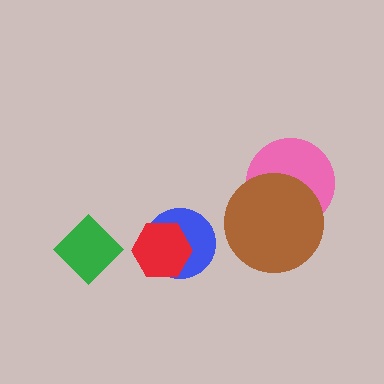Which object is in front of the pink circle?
The brown circle is in front of the pink circle.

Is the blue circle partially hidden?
Yes, it is partially covered by another shape.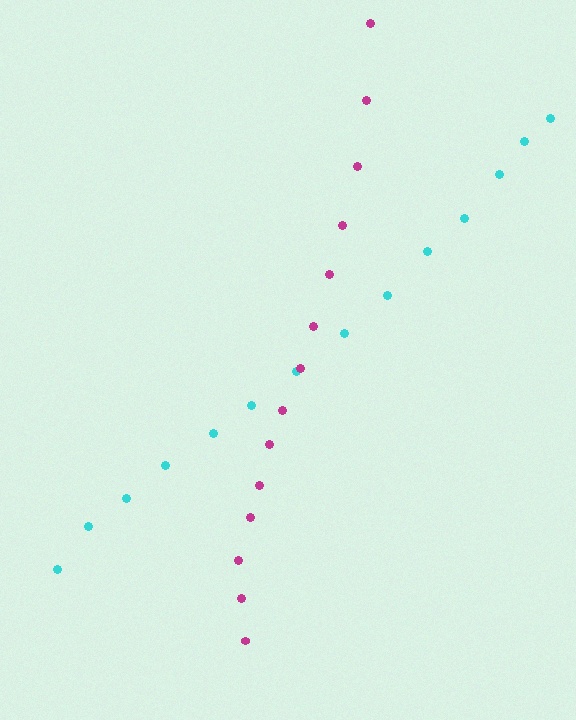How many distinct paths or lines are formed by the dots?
There are 2 distinct paths.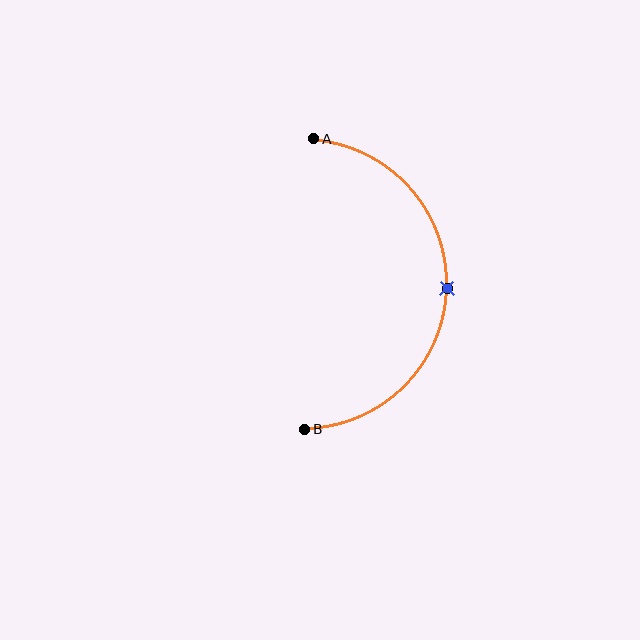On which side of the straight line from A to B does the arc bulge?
The arc bulges to the right of the straight line connecting A and B.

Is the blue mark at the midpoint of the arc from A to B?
Yes. The blue mark lies on the arc at equal arc-length from both A and B — it is the arc midpoint.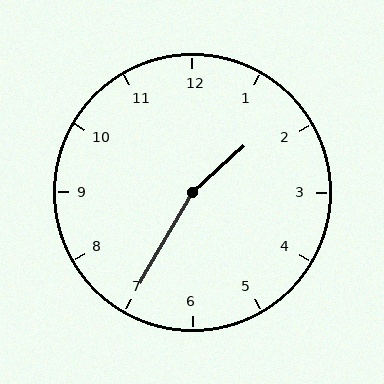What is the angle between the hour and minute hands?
Approximately 162 degrees.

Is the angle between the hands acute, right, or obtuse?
It is obtuse.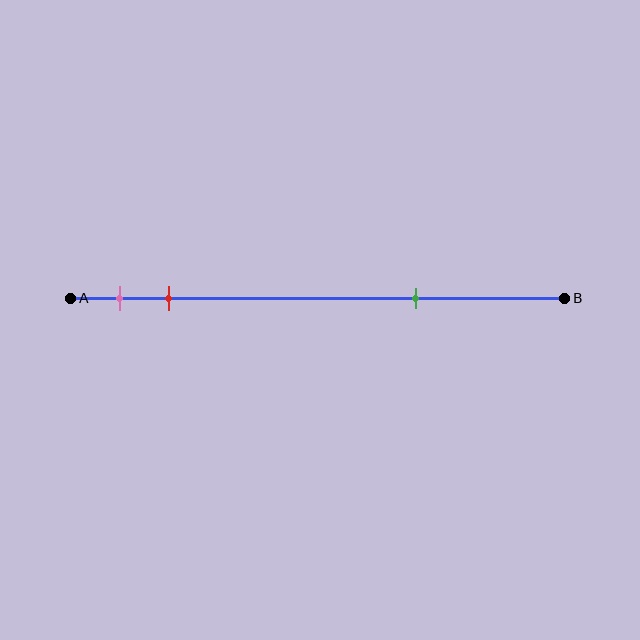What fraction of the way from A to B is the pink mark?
The pink mark is approximately 10% (0.1) of the way from A to B.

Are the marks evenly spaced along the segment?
No, the marks are not evenly spaced.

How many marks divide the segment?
There are 3 marks dividing the segment.